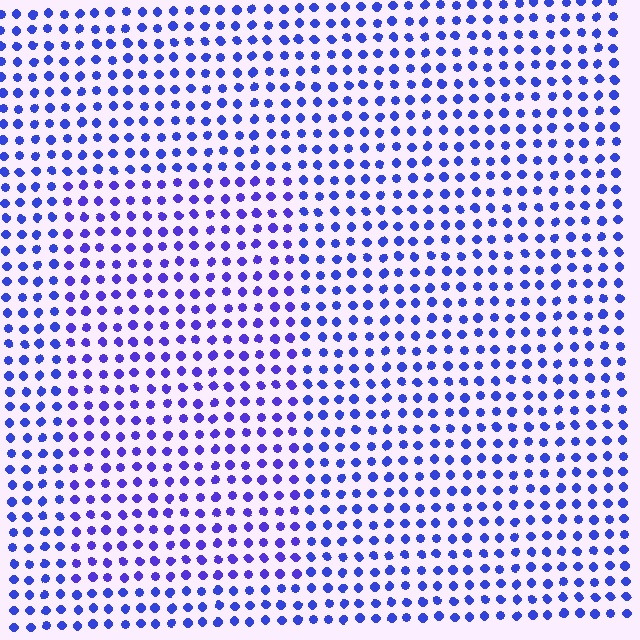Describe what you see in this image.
The image is filled with small blue elements in a uniform arrangement. A rectangle-shaped region is visible where the elements are tinted to a slightly different hue, forming a subtle color boundary.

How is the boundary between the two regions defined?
The boundary is defined purely by a slight shift in hue (about 18 degrees). Spacing, size, and orientation are identical on both sides.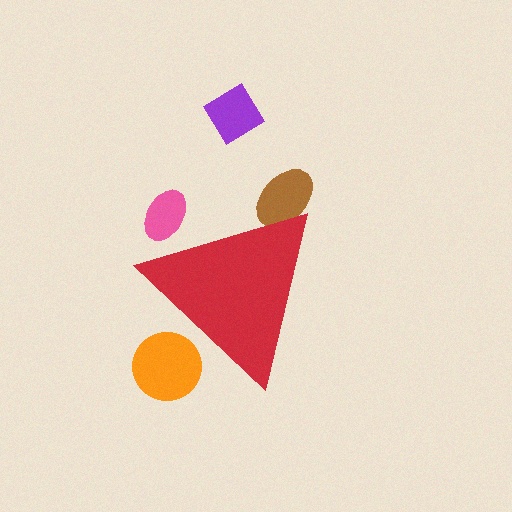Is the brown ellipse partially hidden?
Yes, the brown ellipse is partially hidden behind the red triangle.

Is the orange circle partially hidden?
Yes, the orange circle is partially hidden behind the red triangle.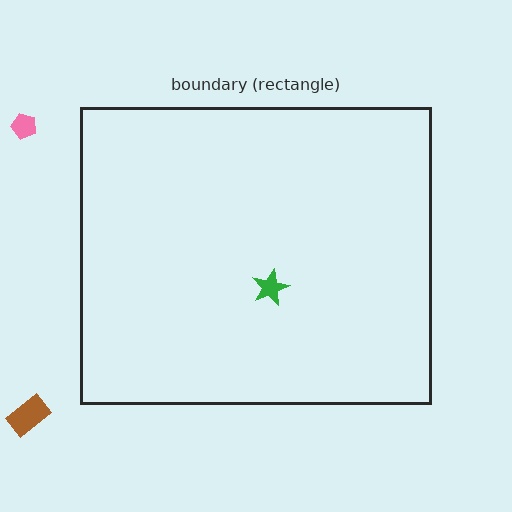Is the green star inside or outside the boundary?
Inside.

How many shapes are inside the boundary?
1 inside, 2 outside.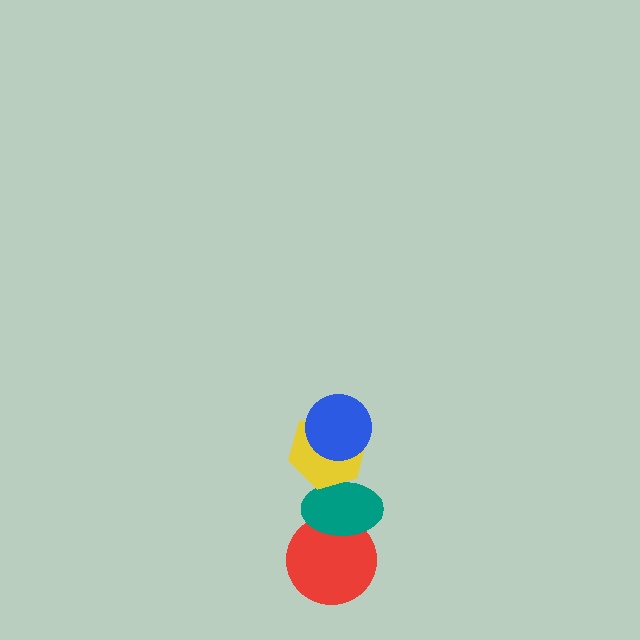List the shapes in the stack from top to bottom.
From top to bottom: the blue circle, the yellow hexagon, the teal ellipse, the red circle.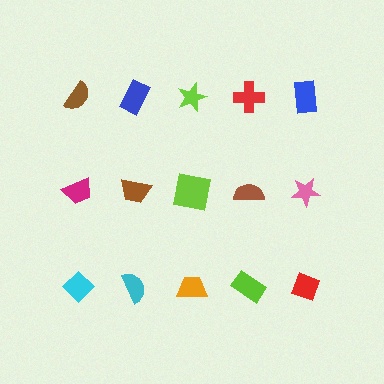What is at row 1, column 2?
A blue rectangle.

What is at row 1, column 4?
A red cross.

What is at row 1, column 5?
A blue rectangle.